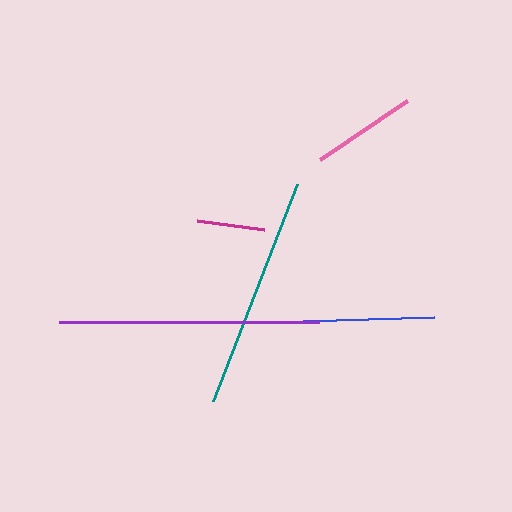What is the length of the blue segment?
The blue segment is approximately 164 pixels long.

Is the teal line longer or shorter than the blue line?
The teal line is longer than the blue line.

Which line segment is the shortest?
The magenta line is the shortest at approximately 67 pixels.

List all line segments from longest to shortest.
From longest to shortest: purple, teal, blue, pink, magenta.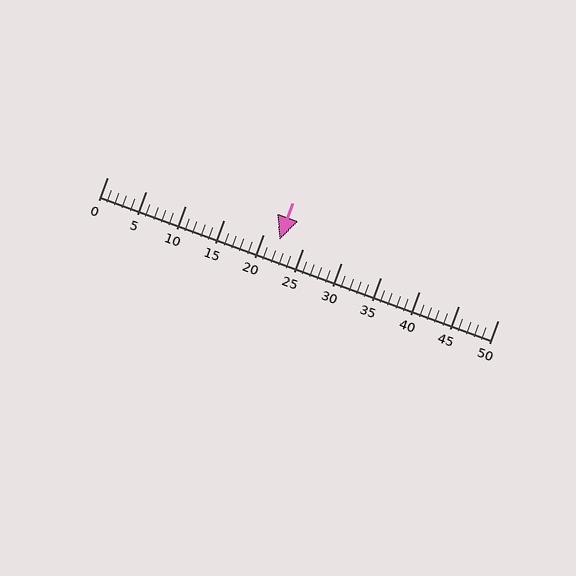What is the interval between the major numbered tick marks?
The major tick marks are spaced 5 units apart.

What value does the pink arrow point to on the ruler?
The pink arrow points to approximately 22.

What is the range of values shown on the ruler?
The ruler shows values from 0 to 50.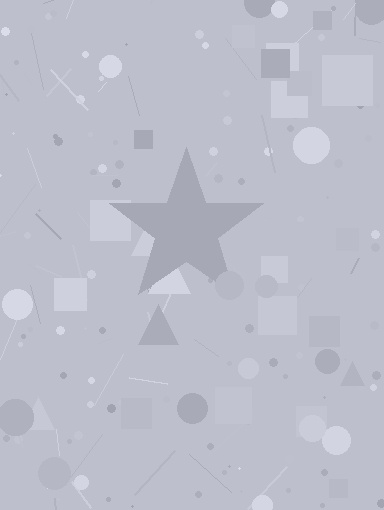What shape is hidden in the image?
A star is hidden in the image.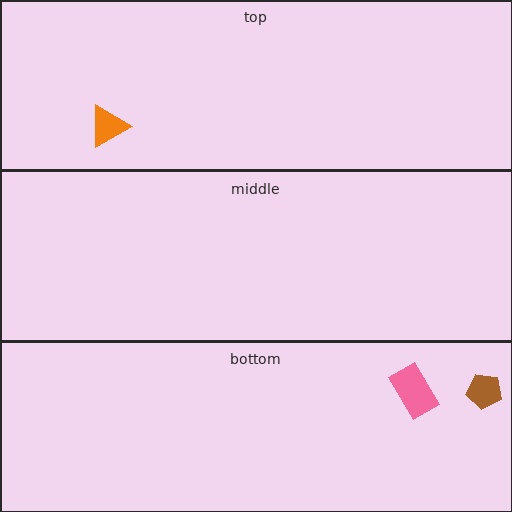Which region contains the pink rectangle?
The bottom region.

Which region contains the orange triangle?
The top region.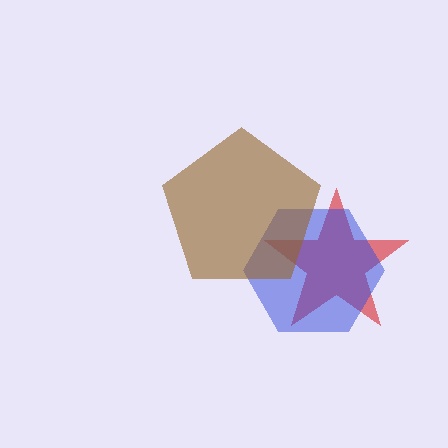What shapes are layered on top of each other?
The layered shapes are: a red star, a blue hexagon, a brown pentagon.